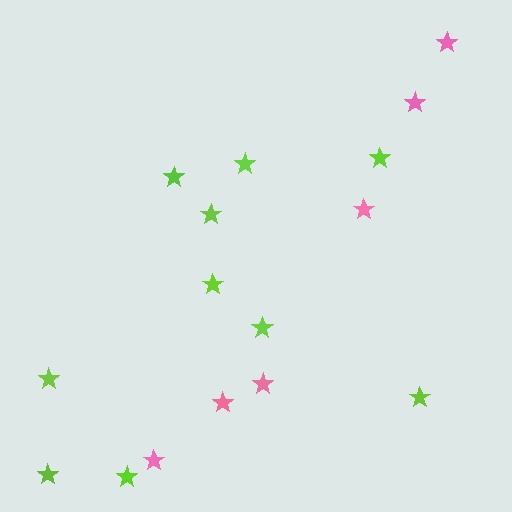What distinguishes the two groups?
There are 2 groups: one group of pink stars (6) and one group of lime stars (10).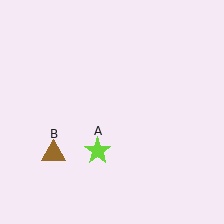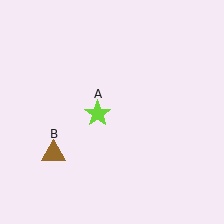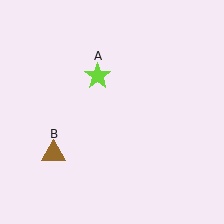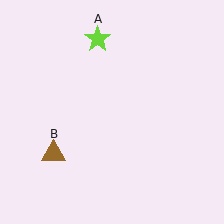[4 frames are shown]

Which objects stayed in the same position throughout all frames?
Brown triangle (object B) remained stationary.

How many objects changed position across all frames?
1 object changed position: lime star (object A).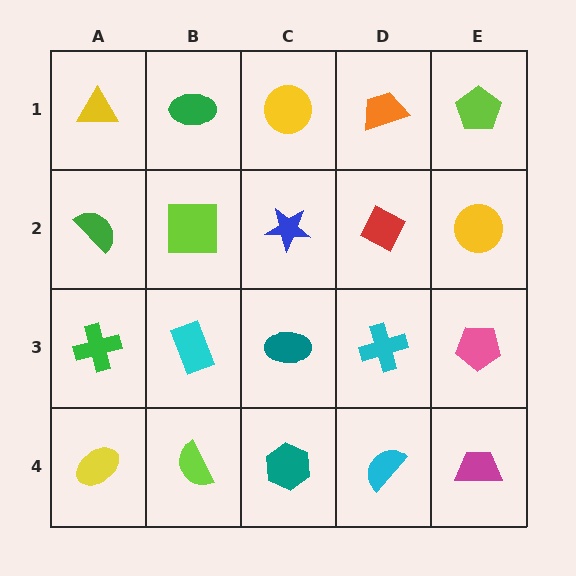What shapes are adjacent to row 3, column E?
A yellow circle (row 2, column E), a magenta trapezoid (row 4, column E), a cyan cross (row 3, column D).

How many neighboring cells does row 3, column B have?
4.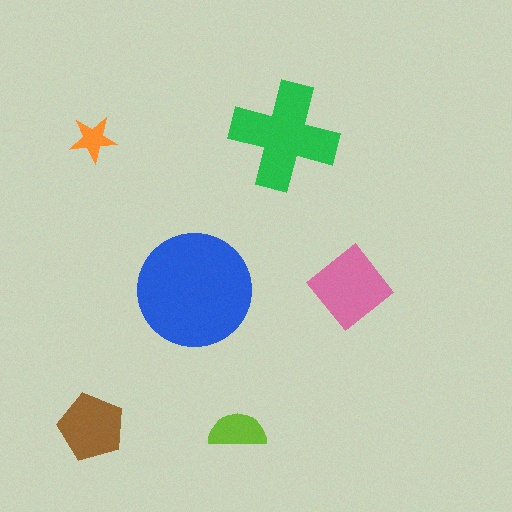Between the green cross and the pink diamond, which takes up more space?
The green cross.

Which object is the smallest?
The orange star.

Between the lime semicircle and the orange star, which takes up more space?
The lime semicircle.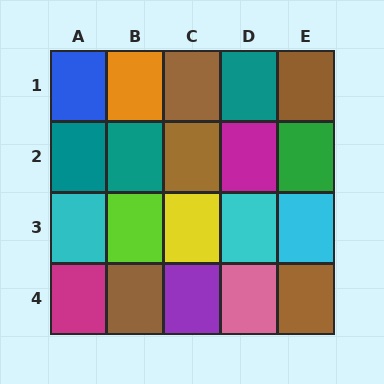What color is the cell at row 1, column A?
Blue.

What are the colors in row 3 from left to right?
Cyan, lime, yellow, cyan, cyan.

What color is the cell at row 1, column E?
Brown.